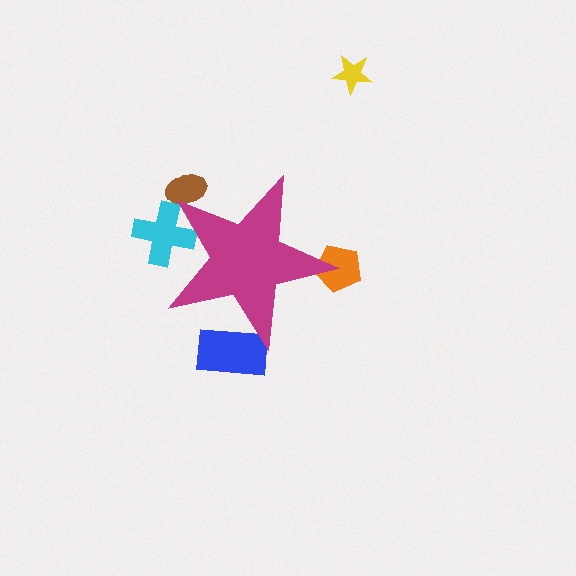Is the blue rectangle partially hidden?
Yes, the blue rectangle is partially hidden behind the magenta star.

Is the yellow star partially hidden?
No, the yellow star is fully visible.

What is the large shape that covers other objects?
A magenta star.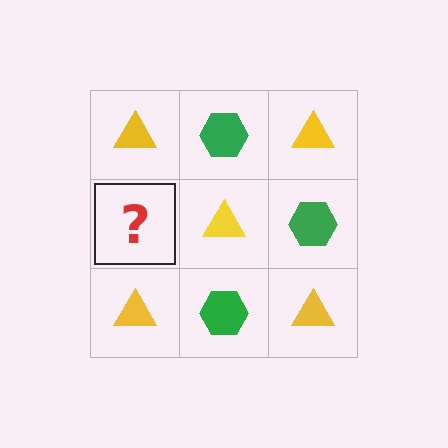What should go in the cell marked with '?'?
The missing cell should contain a green hexagon.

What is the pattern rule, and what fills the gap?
The rule is that it alternates yellow triangle and green hexagon in a checkerboard pattern. The gap should be filled with a green hexagon.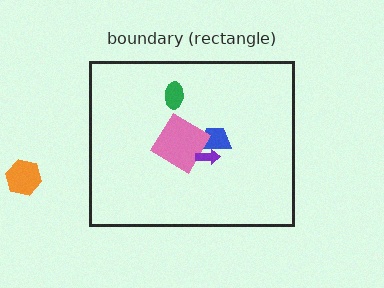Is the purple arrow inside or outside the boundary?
Inside.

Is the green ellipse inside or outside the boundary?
Inside.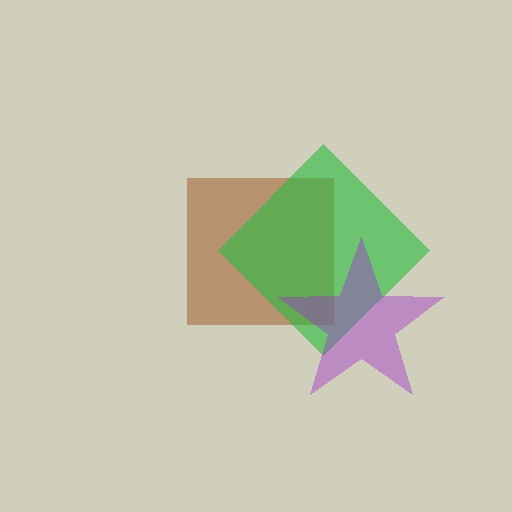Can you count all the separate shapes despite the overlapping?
Yes, there are 3 separate shapes.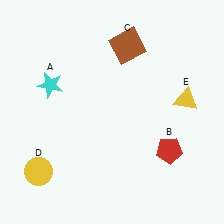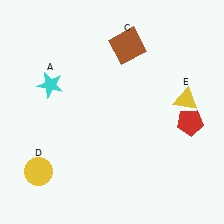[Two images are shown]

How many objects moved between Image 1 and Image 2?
1 object moved between the two images.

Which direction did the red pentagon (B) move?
The red pentagon (B) moved up.